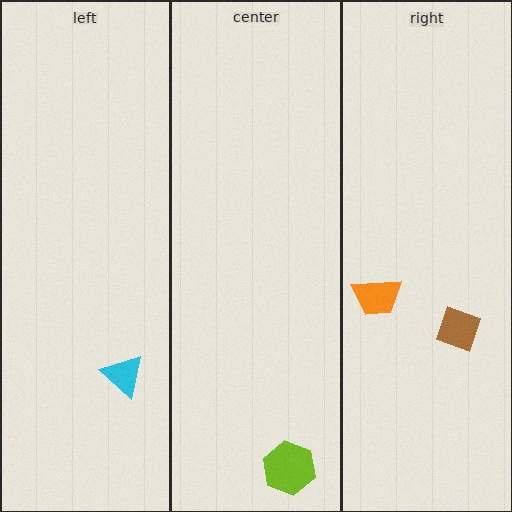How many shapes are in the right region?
2.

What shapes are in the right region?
The orange trapezoid, the brown square.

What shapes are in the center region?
The lime hexagon.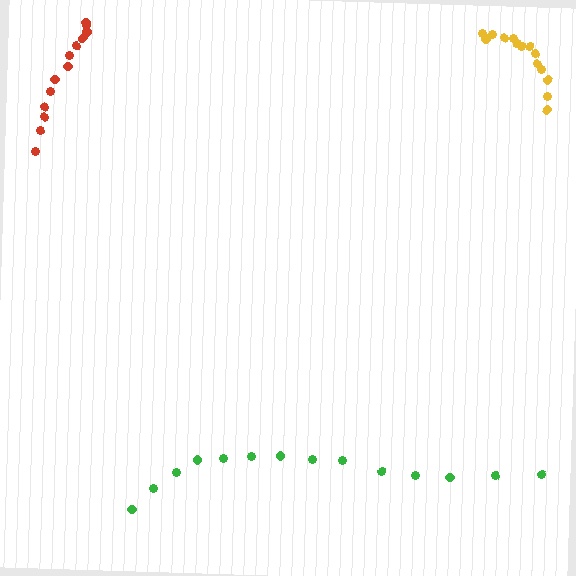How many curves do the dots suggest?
There are 3 distinct paths.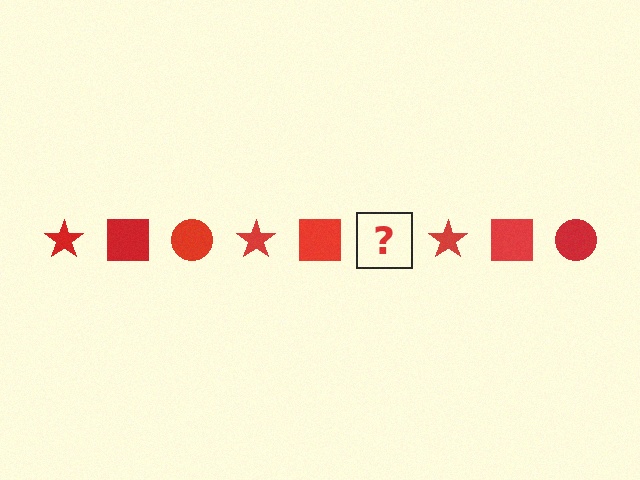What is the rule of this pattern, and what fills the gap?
The rule is that the pattern cycles through star, square, circle shapes in red. The gap should be filled with a red circle.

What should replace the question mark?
The question mark should be replaced with a red circle.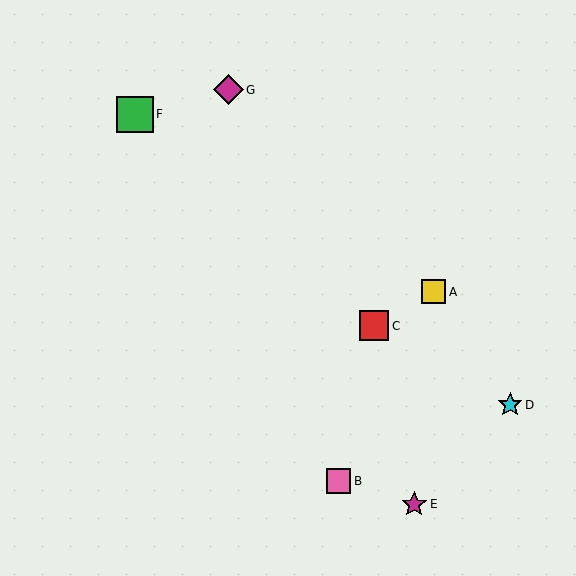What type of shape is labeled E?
Shape E is a magenta star.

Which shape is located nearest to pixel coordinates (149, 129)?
The green square (labeled F) at (135, 114) is nearest to that location.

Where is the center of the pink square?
The center of the pink square is at (338, 481).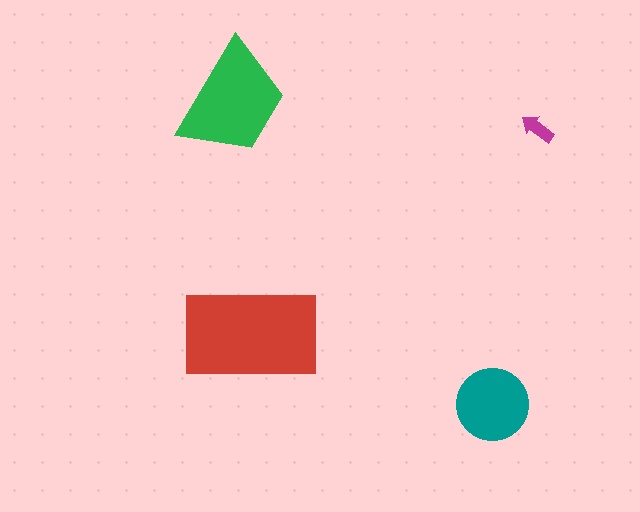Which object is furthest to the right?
The magenta arrow is rightmost.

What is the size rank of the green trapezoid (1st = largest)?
2nd.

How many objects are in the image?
There are 4 objects in the image.